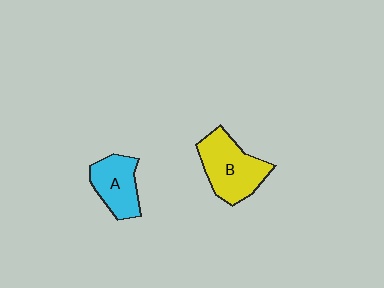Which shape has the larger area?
Shape B (yellow).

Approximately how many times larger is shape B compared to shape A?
Approximately 1.4 times.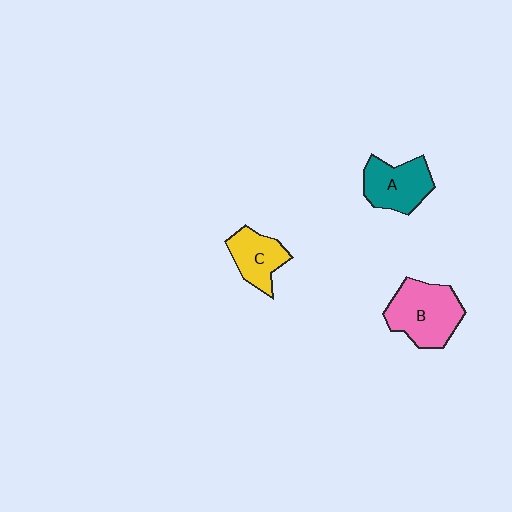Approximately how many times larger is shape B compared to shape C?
Approximately 1.6 times.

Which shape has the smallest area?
Shape C (yellow).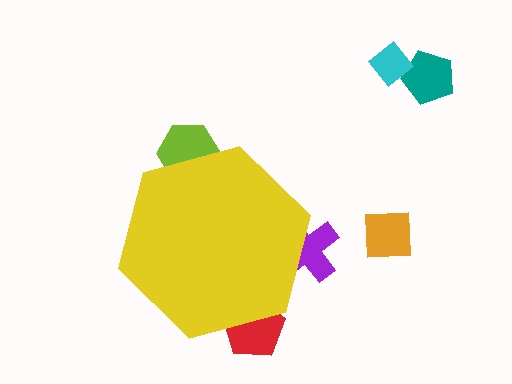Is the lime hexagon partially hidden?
Yes, the lime hexagon is partially hidden behind the yellow hexagon.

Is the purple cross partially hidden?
Yes, the purple cross is partially hidden behind the yellow hexagon.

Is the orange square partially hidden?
No, the orange square is fully visible.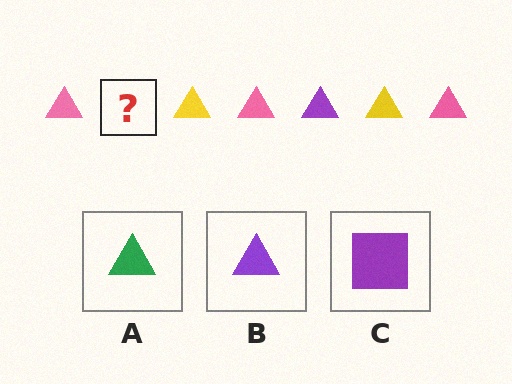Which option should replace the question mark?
Option B.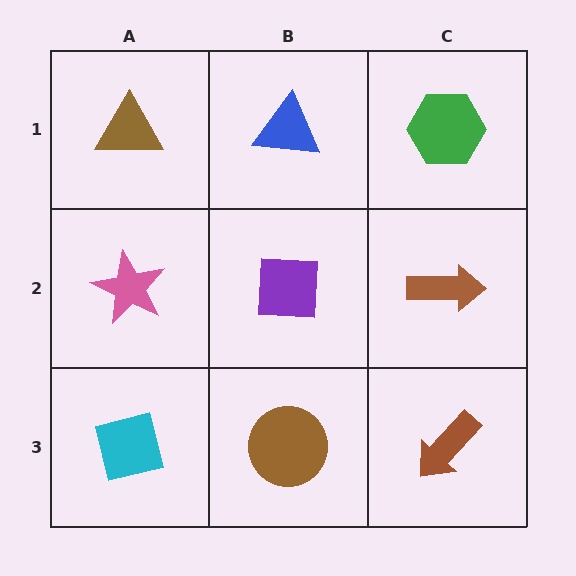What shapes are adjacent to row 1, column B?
A purple square (row 2, column B), a brown triangle (row 1, column A), a green hexagon (row 1, column C).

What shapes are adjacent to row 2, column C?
A green hexagon (row 1, column C), a brown arrow (row 3, column C), a purple square (row 2, column B).